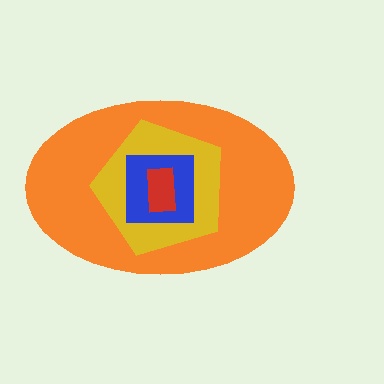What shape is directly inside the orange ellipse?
The yellow pentagon.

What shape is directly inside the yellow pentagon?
The blue square.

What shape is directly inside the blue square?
The red rectangle.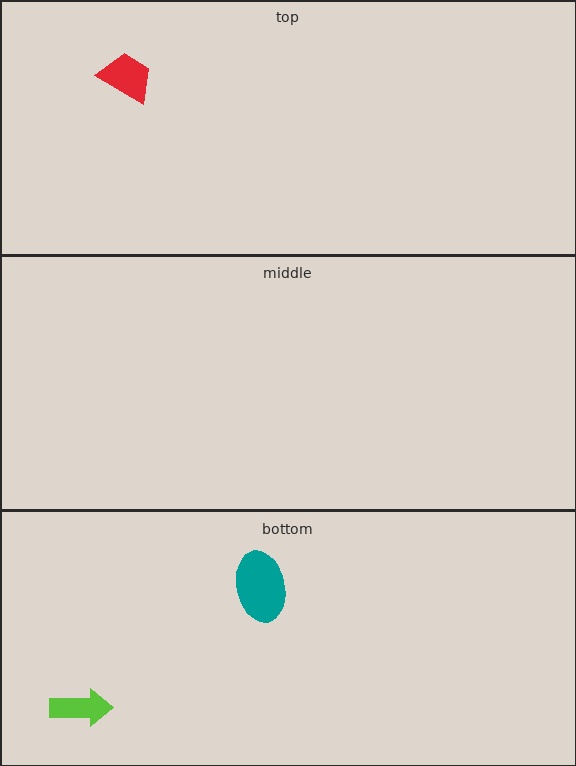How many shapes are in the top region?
1.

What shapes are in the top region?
The red trapezoid.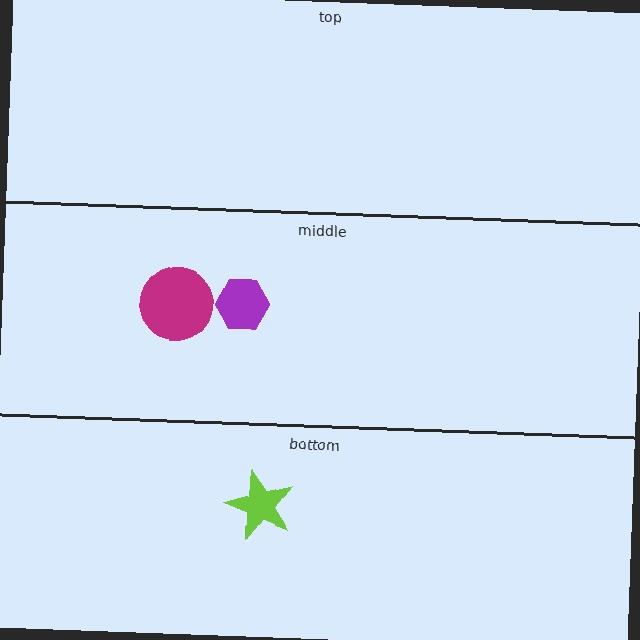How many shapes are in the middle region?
2.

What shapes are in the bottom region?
The lime star.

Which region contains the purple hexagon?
The middle region.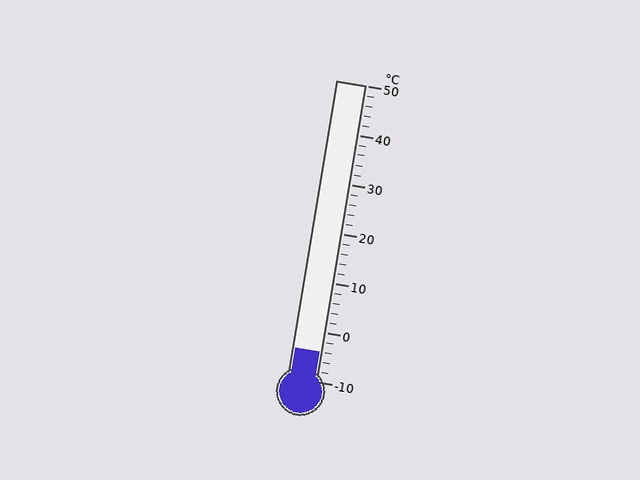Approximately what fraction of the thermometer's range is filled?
The thermometer is filled to approximately 10% of its range.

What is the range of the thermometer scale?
The thermometer scale ranges from -10°C to 50°C.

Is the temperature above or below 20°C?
The temperature is below 20°C.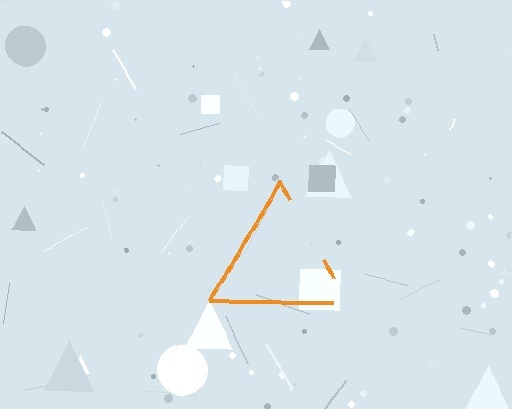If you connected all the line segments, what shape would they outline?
They would outline a triangle.